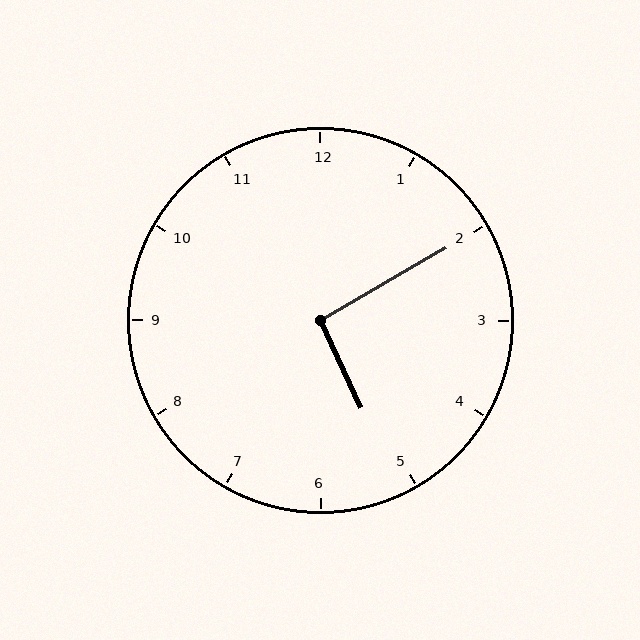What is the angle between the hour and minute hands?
Approximately 95 degrees.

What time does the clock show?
5:10.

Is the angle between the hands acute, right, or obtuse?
It is right.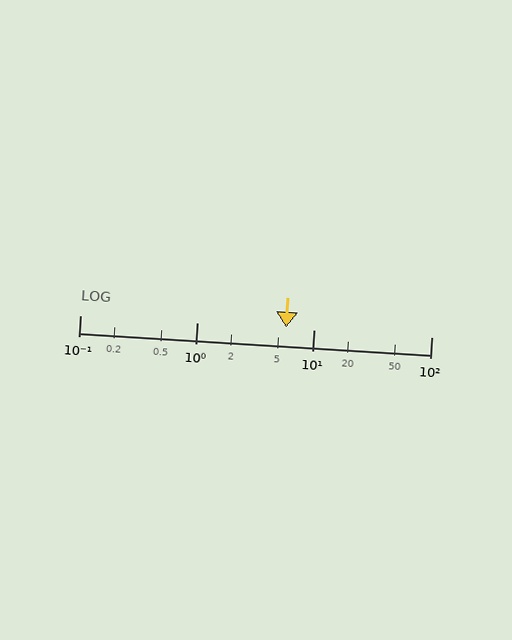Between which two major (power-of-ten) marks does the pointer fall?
The pointer is between 1 and 10.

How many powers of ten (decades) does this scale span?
The scale spans 3 decades, from 0.1 to 100.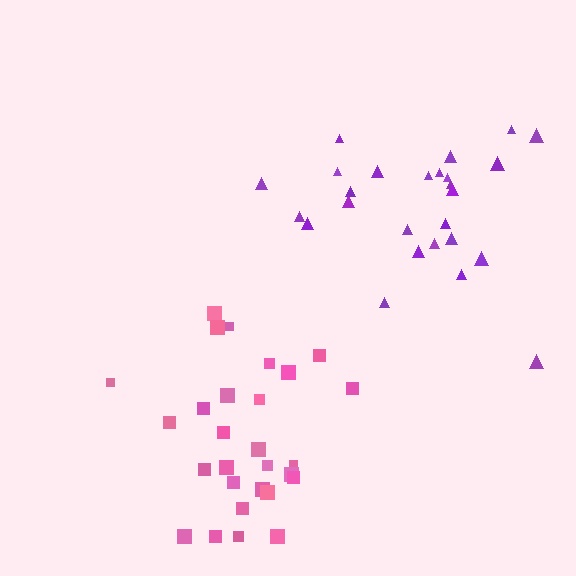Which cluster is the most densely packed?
Pink.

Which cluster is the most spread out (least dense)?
Purple.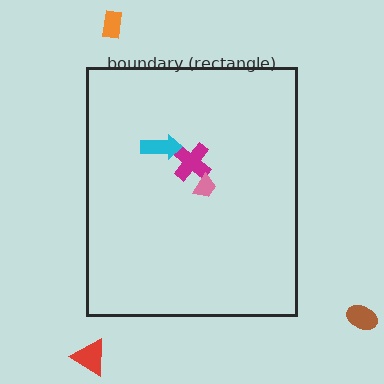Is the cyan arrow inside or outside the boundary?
Inside.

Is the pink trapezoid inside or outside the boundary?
Inside.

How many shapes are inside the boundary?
3 inside, 3 outside.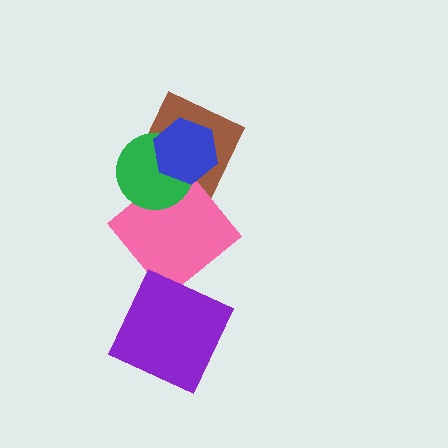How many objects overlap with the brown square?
2 objects overlap with the brown square.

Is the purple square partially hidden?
No, no other shape covers it.